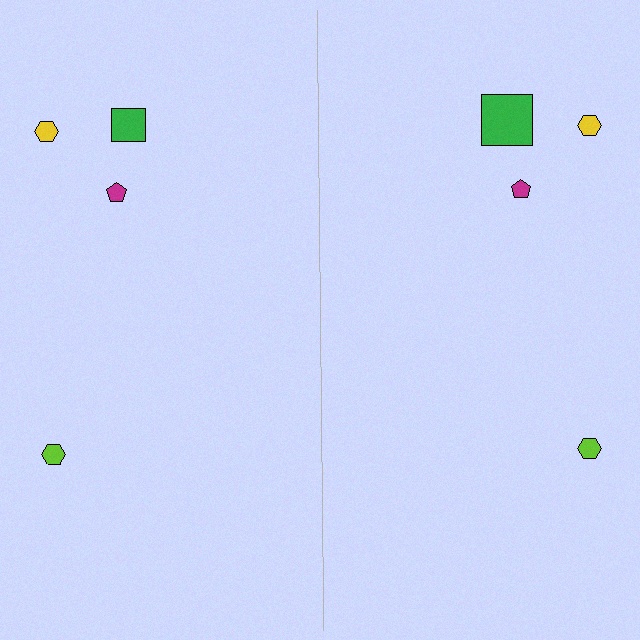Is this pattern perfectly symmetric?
No, the pattern is not perfectly symmetric. The green square on the right side has a different size than its mirror counterpart.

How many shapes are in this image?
There are 8 shapes in this image.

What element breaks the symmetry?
The green square on the right side has a different size than its mirror counterpart.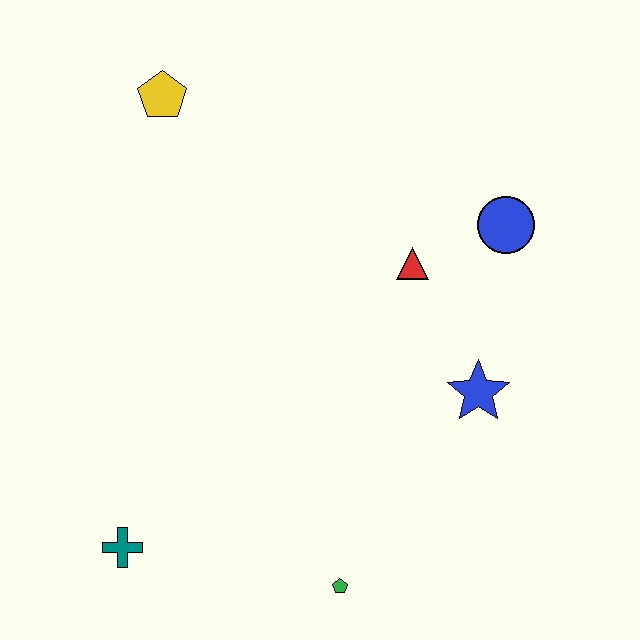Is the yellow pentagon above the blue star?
Yes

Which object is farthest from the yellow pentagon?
The green pentagon is farthest from the yellow pentagon.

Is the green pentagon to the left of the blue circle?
Yes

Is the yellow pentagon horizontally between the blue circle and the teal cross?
Yes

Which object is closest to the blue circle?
The red triangle is closest to the blue circle.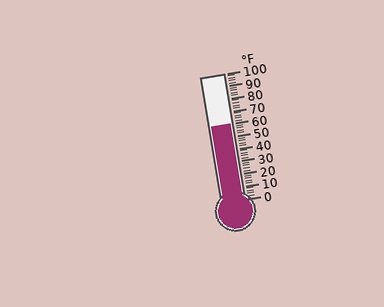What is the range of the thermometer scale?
The thermometer scale ranges from 0°F to 100°F.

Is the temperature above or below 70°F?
The temperature is below 70°F.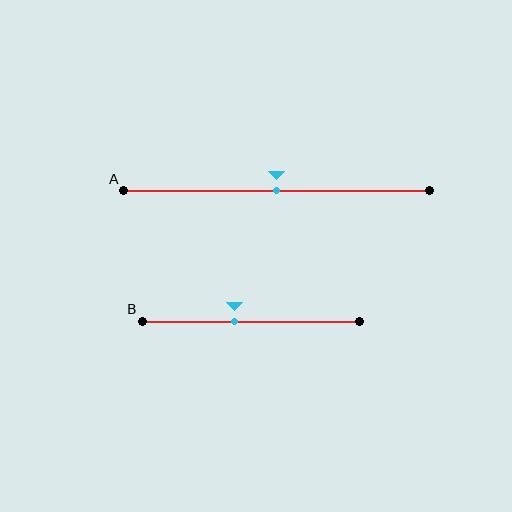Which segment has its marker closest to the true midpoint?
Segment A has its marker closest to the true midpoint.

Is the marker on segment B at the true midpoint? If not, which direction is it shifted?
No, the marker on segment B is shifted to the left by about 8% of the segment length.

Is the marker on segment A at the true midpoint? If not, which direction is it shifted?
Yes, the marker on segment A is at the true midpoint.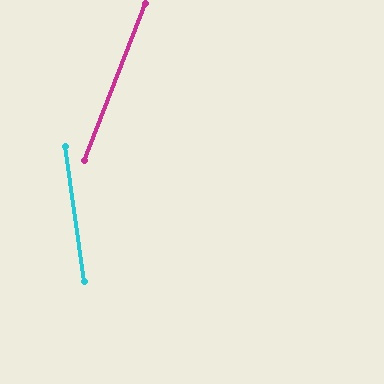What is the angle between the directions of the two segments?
Approximately 29 degrees.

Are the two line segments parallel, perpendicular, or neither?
Neither parallel nor perpendicular — they differ by about 29°.